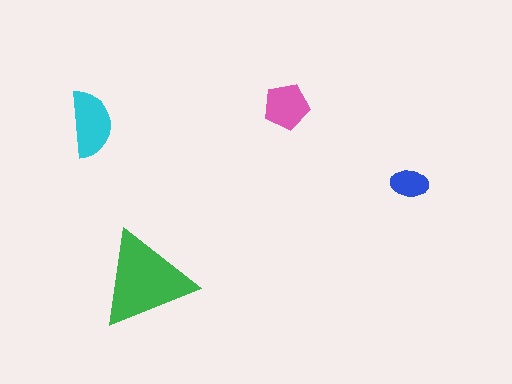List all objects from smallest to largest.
The blue ellipse, the pink pentagon, the cyan semicircle, the green triangle.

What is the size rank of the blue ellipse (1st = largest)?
4th.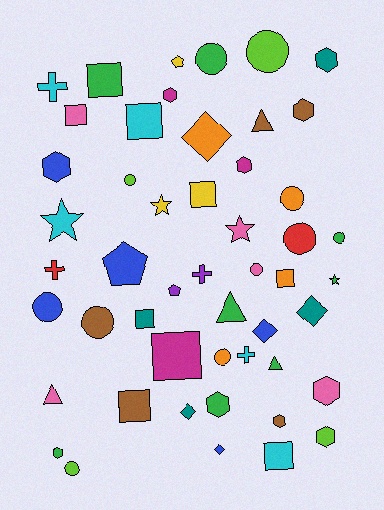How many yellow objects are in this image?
There are 3 yellow objects.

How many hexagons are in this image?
There are 10 hexagons.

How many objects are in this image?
There are 50 objects.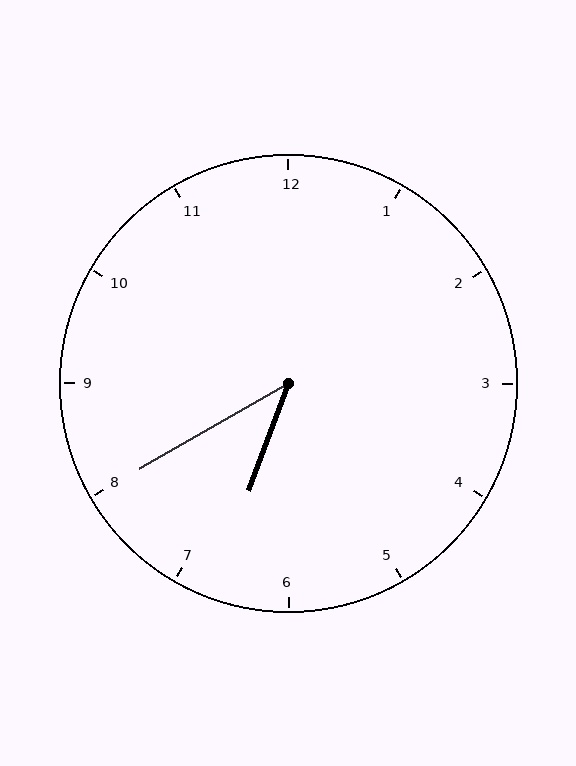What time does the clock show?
6:40.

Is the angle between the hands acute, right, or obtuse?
It is acute.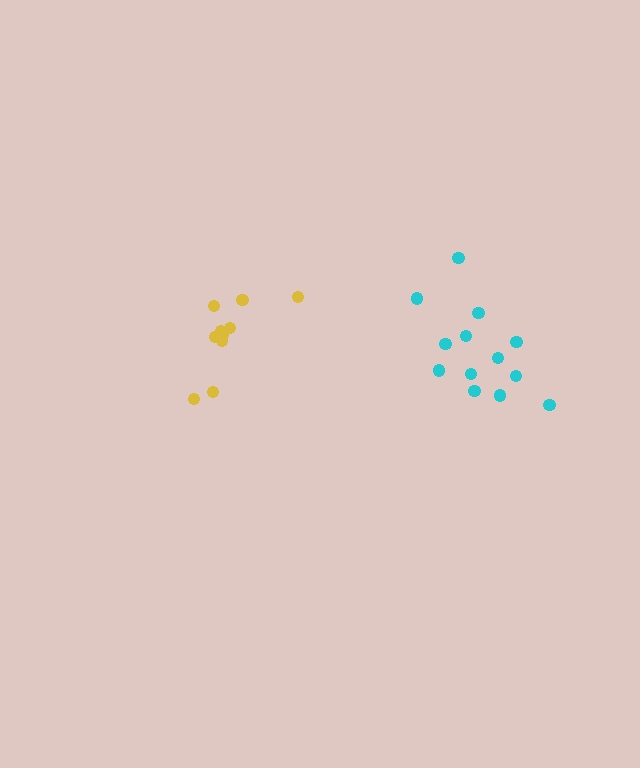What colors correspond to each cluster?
The clusters are colored: yellow, cyan.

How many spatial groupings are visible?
There are 2 spatial groupings.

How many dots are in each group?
Group 1: 10 dots, Group 2: 13 dots (23 total).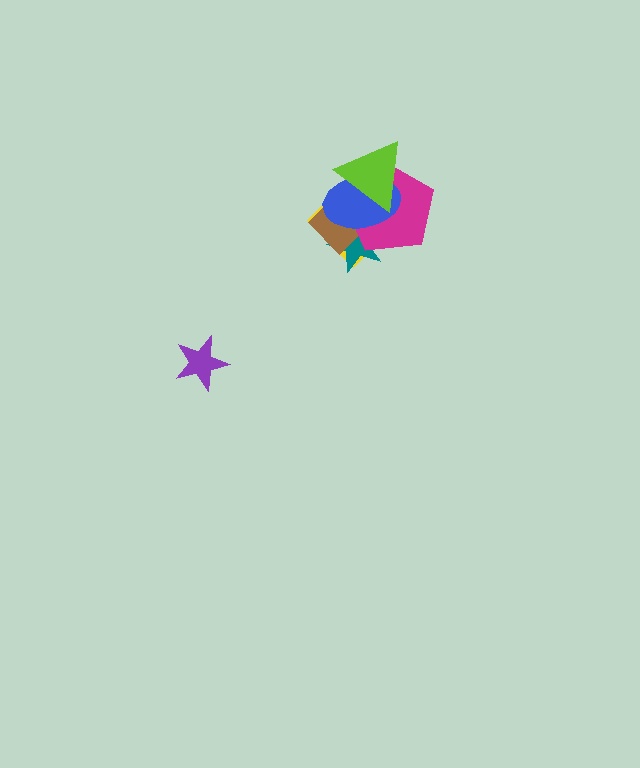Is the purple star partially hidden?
No, no other shape covers it.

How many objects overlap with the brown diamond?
5 objects overlap with the brown diamond.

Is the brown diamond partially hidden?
Yes, it is partially covered by another shape.